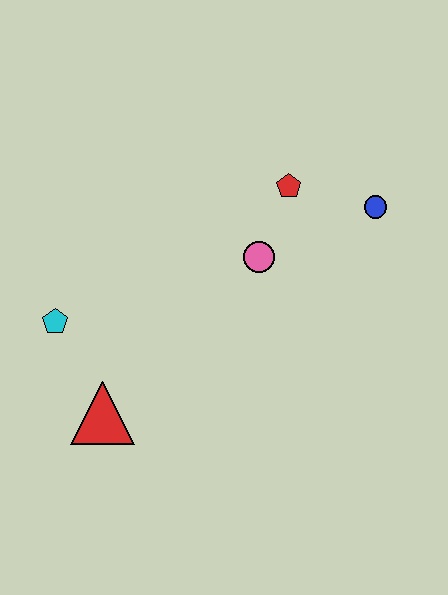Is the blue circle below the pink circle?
No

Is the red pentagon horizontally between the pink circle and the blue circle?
Yes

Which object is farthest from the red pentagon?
The red triangle is farthest from the red pentagon.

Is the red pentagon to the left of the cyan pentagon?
No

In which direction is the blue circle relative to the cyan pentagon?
The blue circle is to the right of the cyan pentagon.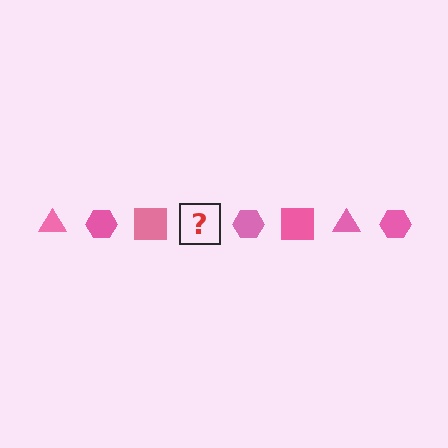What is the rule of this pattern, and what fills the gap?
The rule is that the pattern cycles through triangle, hexagon, square shapes in pink. The gap should be filled with a pink triangle.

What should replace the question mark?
The question mark should be replaced with a pink triangle.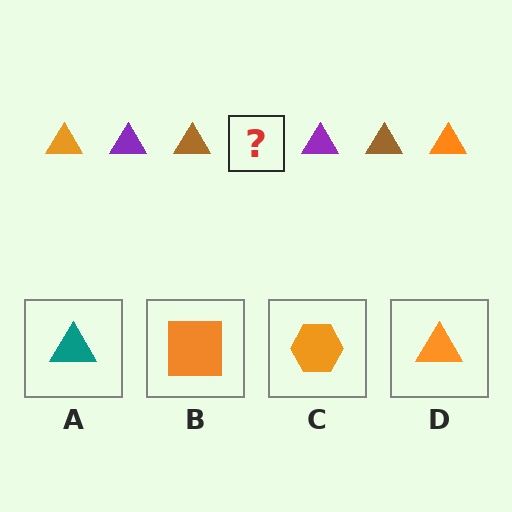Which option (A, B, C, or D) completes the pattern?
D.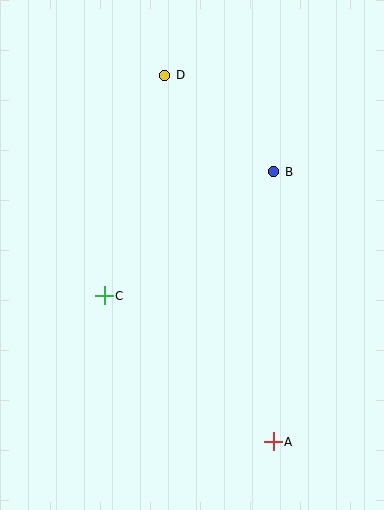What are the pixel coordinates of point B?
Point B is at (274, 172).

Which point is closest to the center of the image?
Point C at (104, 296) is closest to the center.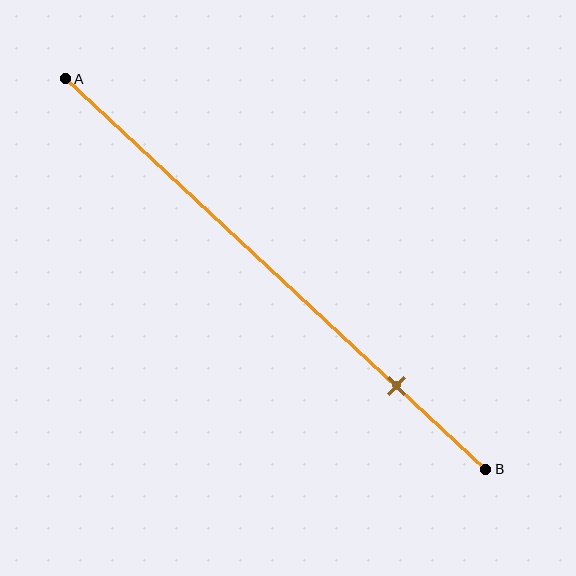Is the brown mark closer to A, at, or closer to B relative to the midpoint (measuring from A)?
The brown mark is closer to point B than the midpoint of segment AB.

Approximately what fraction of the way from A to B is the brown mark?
The brown mark is approximately 80% of the way from A to B.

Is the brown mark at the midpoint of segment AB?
No, the mark is at about 80% from A, not at the 50% midpoint.